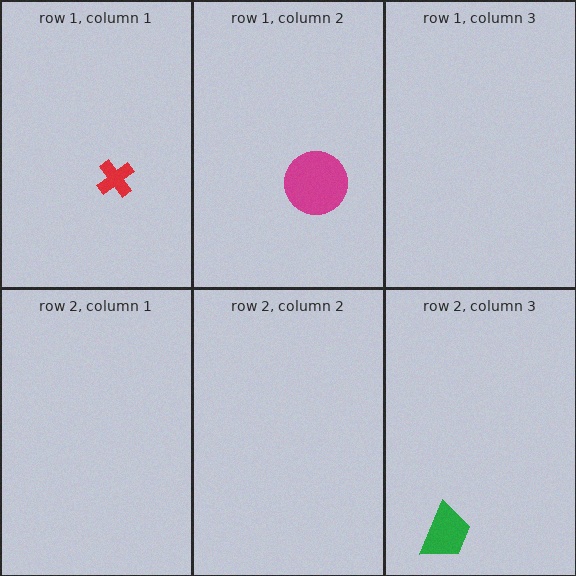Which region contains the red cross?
The row 1, column 1 region.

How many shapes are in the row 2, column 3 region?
1.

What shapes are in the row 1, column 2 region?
The magenta circle.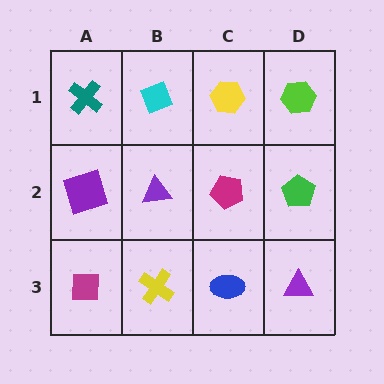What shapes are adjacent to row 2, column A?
A teal cross (row 1, column A), a magenta square (row 3, column A), a purple triangle (row 2, column B).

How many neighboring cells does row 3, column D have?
2.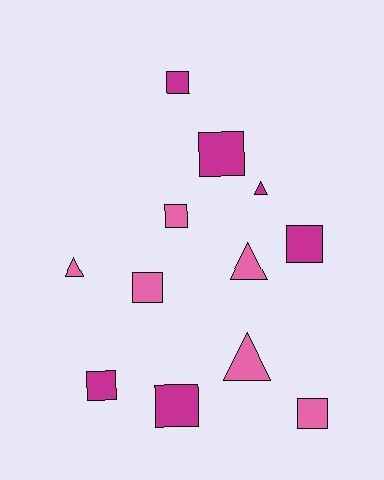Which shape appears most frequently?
Square, with 8 objects.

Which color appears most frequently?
Magenta, with 6 objects.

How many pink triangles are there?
There are 3 pink triangles.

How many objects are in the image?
There are 12 objects.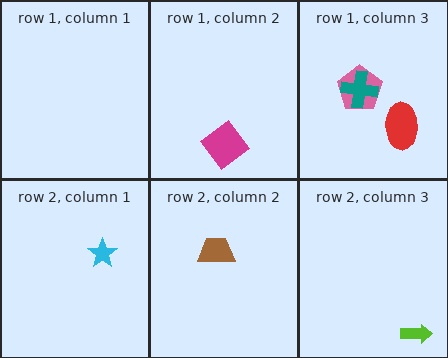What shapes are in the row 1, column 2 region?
The magenta diamond.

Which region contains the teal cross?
The row 1, column 3 region.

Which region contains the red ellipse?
The row 1, column 3 region.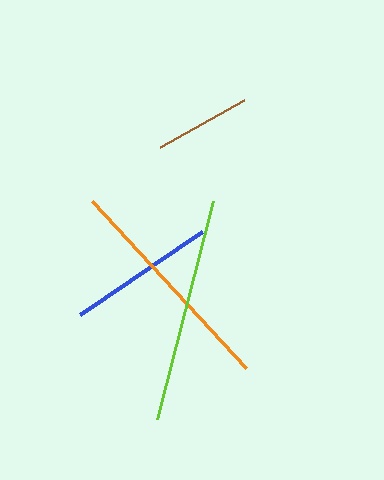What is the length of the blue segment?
The blue segment is approximately 148 pixels long.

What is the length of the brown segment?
The brown segment is approximately 97 pixels long.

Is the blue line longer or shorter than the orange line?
The orange line is longer than the blue line.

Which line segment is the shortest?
The brown line is the shortest at approximately 97 pixels.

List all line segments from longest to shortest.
From longest to shortest: orange, lime, blue, brown.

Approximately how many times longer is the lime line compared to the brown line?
The lime line is approximately 2.3 times the length of the brown line.